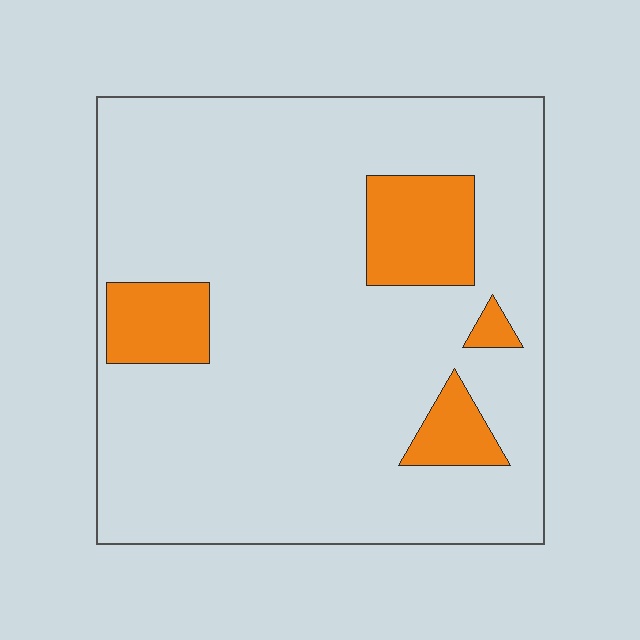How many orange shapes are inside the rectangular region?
4.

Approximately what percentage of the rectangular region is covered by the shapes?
Approximately 15%.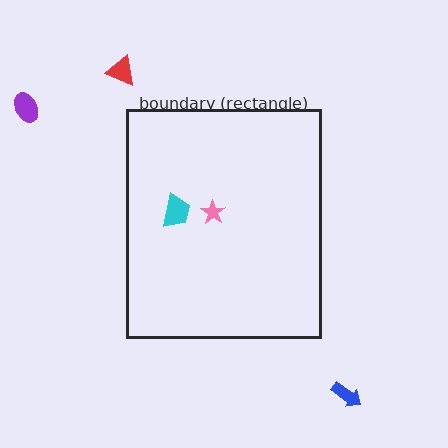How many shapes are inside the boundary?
2 inside, 3 outside.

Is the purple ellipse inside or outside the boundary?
Outside.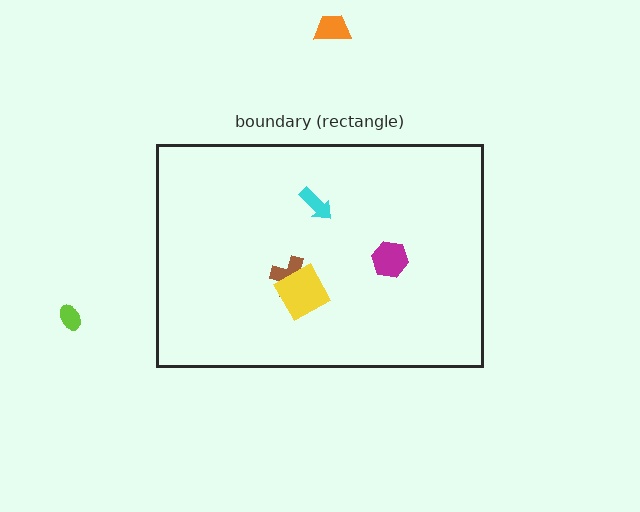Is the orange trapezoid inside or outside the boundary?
Outside.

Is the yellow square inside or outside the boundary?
Inside.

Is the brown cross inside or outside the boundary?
Inside.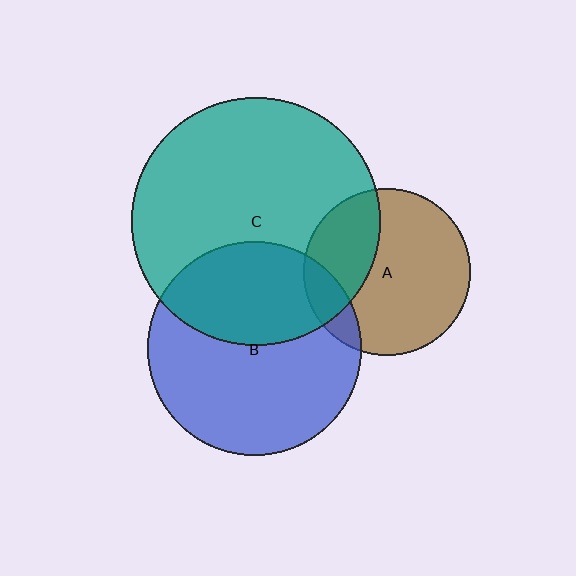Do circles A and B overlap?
Yes.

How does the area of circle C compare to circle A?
Approximately 2.2 times.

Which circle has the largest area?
Circle C (teal).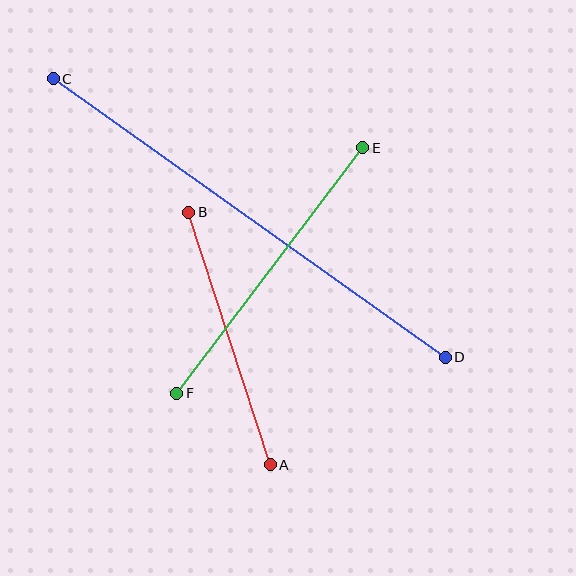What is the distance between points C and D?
The distance is approximately 481 pixels.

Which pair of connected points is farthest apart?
Points C and D are farthest apart.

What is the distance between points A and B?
The distance is approximately 265 pixels.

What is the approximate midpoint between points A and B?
The midpoint is at approximately (230, 338) pixels.